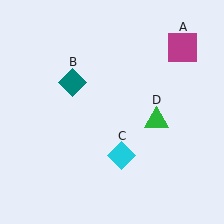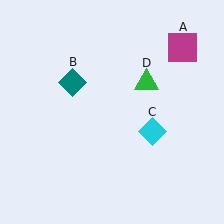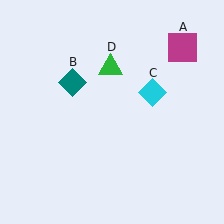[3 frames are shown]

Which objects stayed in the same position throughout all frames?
Magenta square (object A) and teal diamond (object B) remained stationary.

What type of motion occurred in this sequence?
The cyan diamond (object C), green triangle (object D) rotated counterclockwise around the center of the scene.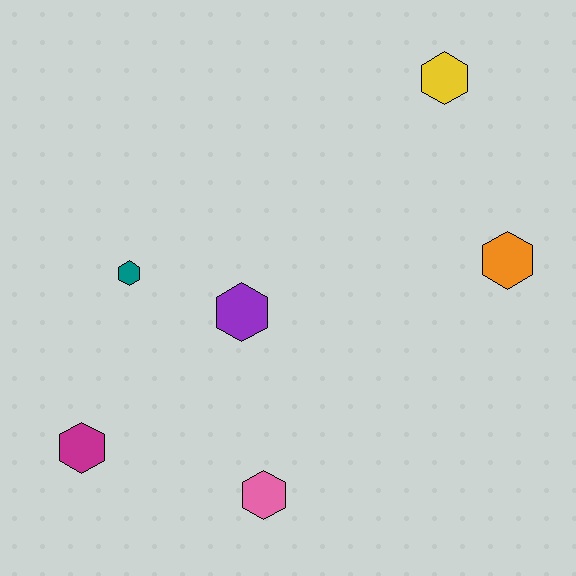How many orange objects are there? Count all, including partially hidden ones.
There is 1 orange object.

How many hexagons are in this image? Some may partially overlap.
There are 6 hexagons.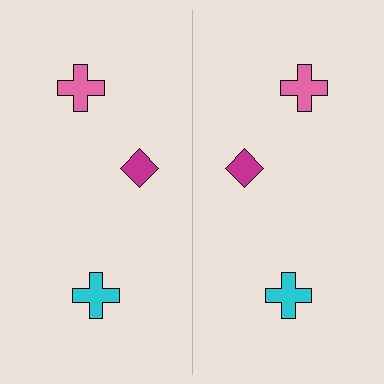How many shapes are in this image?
There are 6 shapes in this image.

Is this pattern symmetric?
Yes, this pattern has bilateral (reflection) symmetry.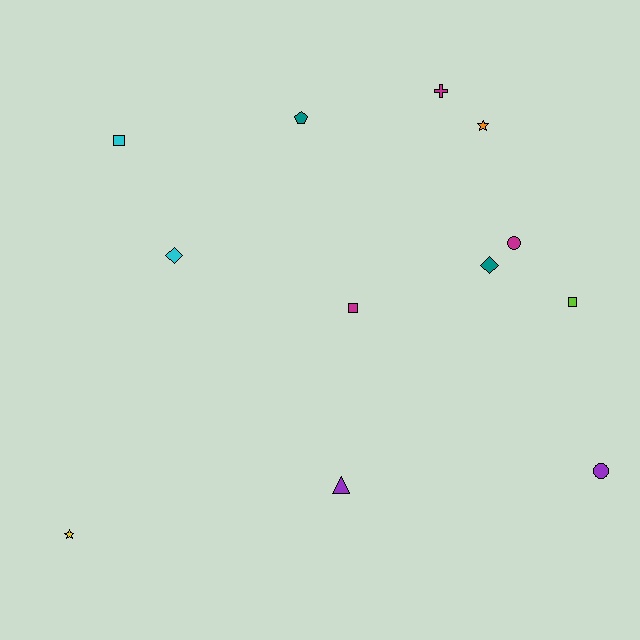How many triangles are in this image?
There is 1 triangle.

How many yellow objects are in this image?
There is 1 yellow object.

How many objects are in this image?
There are 12 objects.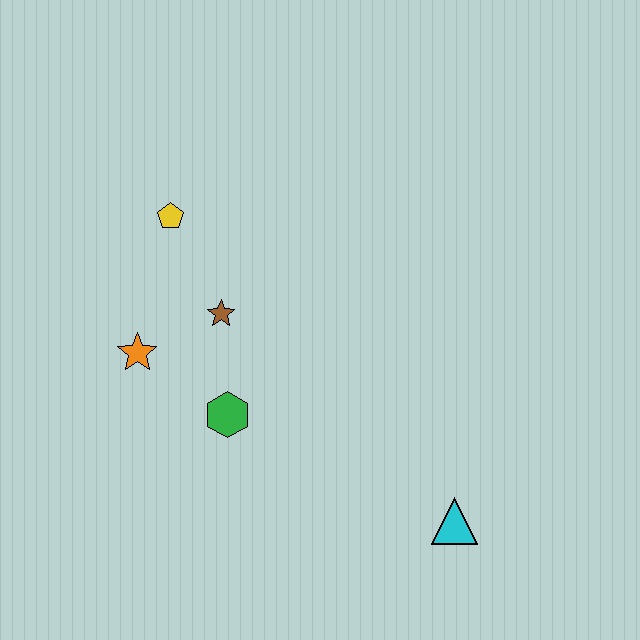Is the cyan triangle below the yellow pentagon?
Yes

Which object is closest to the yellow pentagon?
The brown star is closest to the yellow pentagon.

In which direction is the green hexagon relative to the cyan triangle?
The green hexagon is to the left of the cyan triangle.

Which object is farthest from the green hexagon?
The cyan triangle is farthest from the green hexagon.